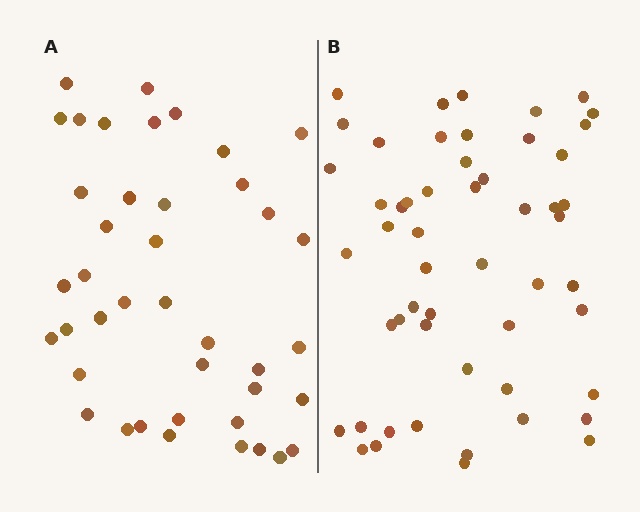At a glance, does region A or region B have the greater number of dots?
Region B (the right region) has more dots.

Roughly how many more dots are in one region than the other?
Region B has roughly 12 or so more dots than region A.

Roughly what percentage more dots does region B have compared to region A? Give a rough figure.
About 30% more.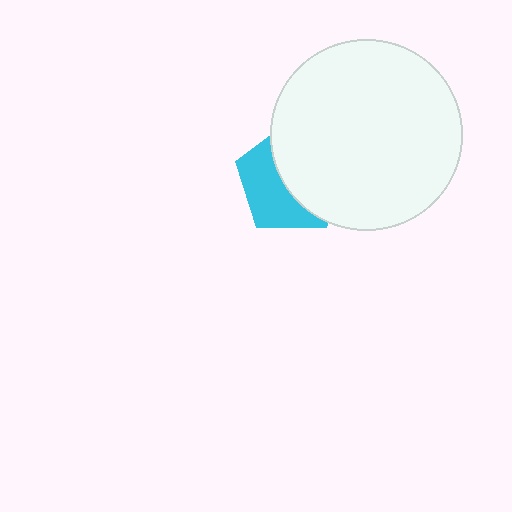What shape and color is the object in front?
The object in front is a white circle.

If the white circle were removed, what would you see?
You would see the complete cyan pentagon.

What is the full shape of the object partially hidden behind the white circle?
The partially hidden object is a cyan pentagon.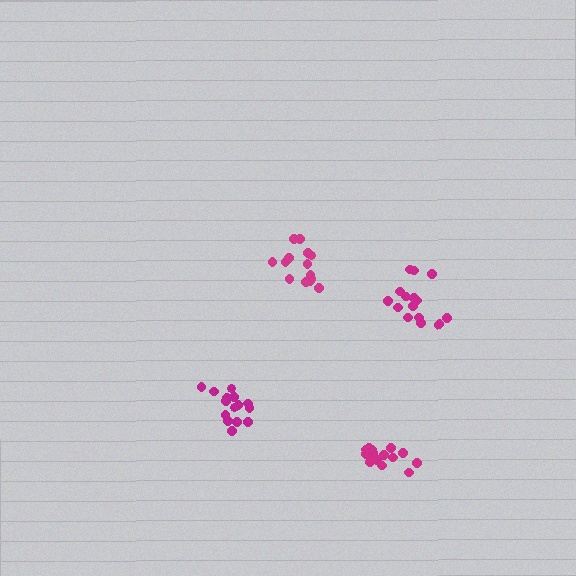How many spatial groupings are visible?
There are 4 spatial groupings.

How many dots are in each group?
Group 1: 15 dots, Group 2: 15 dots, Group 3: 16 dots, Group 4: 15 dots (61 total).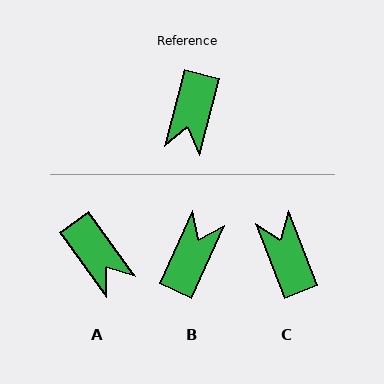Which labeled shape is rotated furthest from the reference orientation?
B, about 170 degrees away.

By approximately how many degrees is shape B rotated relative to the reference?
Approximately 170 degrees counter-clockwise.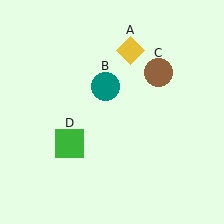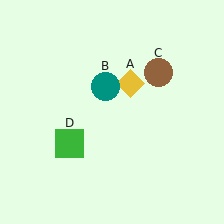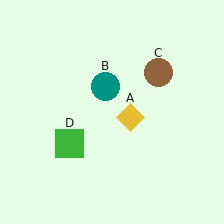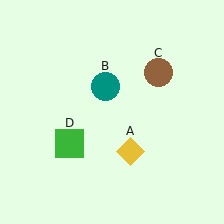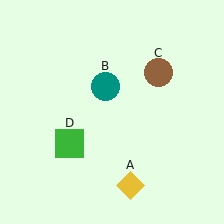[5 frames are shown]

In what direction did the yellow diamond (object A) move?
The yellow diamond (object A) moved down.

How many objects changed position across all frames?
1 object changed position: yellow diamond (object A).